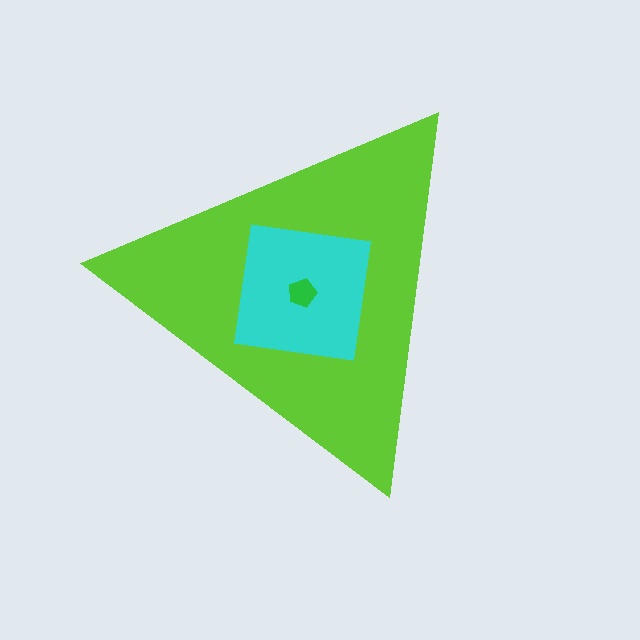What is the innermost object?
The green pentagon.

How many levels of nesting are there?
3.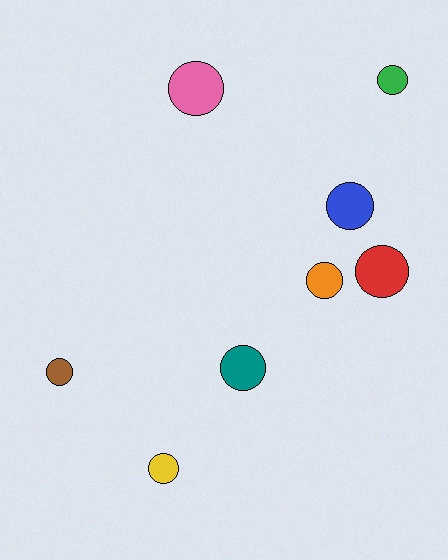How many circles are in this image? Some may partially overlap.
There are 8 circles.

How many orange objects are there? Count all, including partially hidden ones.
There is 1 orange object.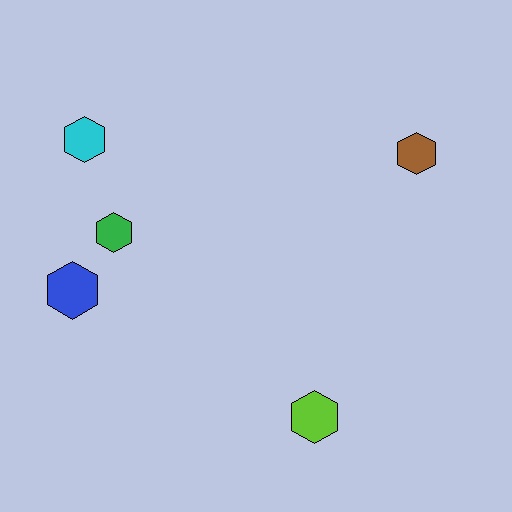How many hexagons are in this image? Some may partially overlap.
There are 5 hexagons.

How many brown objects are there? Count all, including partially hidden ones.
There is 1 brown object.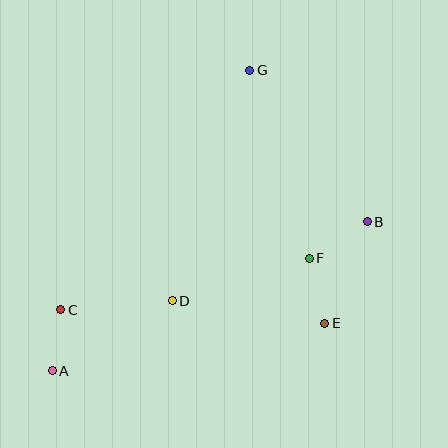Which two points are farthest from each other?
Points A and G are farthest from each other.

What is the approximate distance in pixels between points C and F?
The distance between C and F is approximately 254 pixels.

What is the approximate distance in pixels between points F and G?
The distance between F and G is approximately 197 pixels.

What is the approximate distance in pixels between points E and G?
The distance between E and G is approximately 264 pixels.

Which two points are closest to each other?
Points A and C are closest to each other.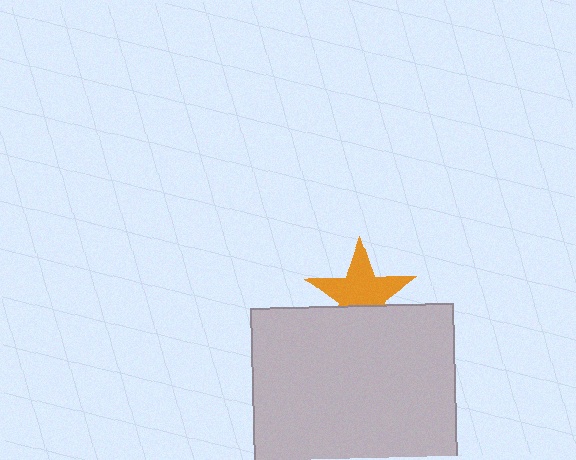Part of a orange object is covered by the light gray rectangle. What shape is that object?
It is a star.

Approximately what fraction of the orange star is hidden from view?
Roughly 34% of the orange star is hidden behind the light gray rectangle.